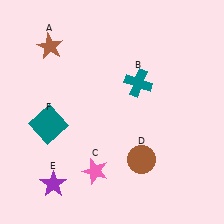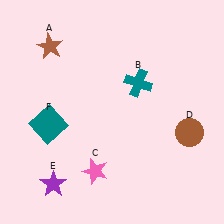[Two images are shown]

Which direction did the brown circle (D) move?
The brown circle (D) moved right.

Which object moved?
The brown circle (D) moved right.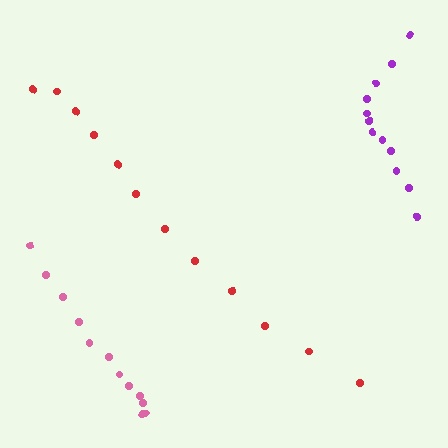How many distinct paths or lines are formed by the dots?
There are 3 distinct paths.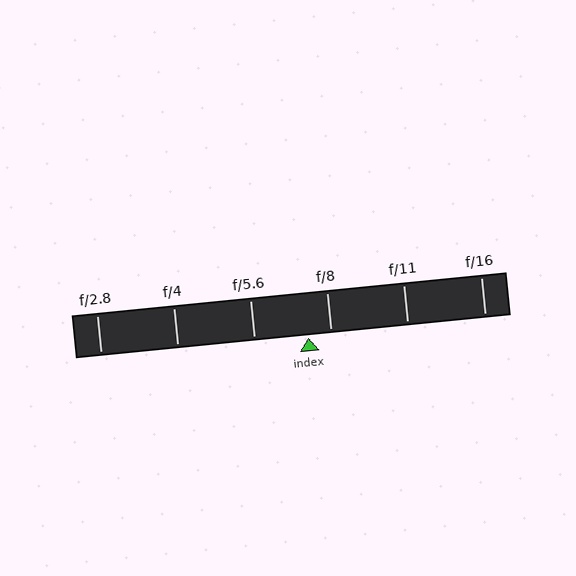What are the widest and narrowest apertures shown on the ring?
The widest aperture shown is f/2.8 and the narrowest is f/16.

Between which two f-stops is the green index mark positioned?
The index mark is between f/5.6 and f/8.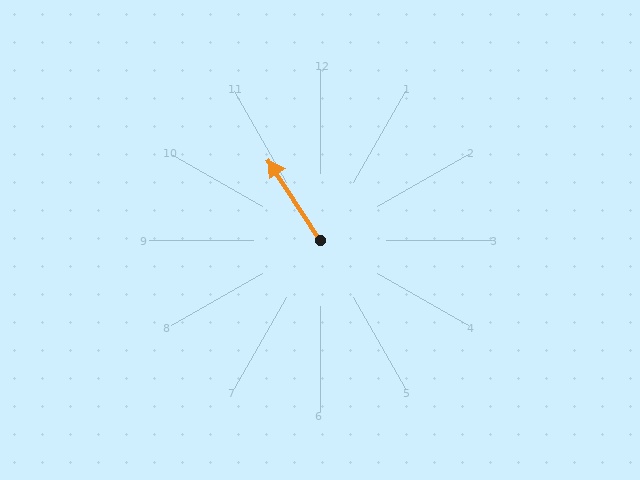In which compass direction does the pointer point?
Northwest.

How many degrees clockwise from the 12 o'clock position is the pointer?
Approximately 327 degrees.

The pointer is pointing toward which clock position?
Roughly 11 o'clock.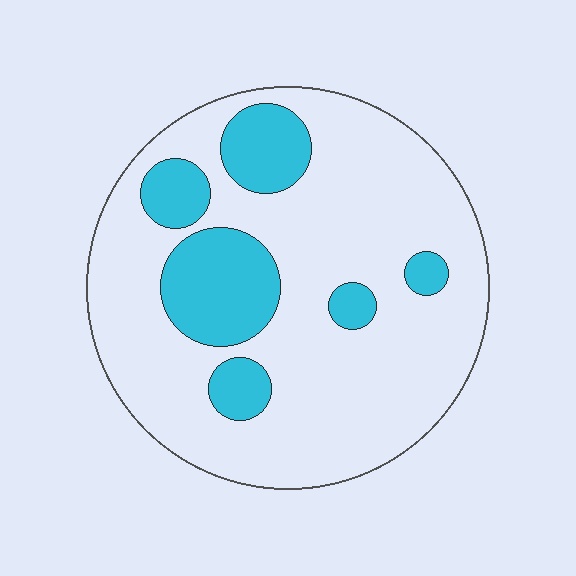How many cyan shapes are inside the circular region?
6.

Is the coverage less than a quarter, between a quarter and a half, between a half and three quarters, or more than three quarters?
Less than a quarter.